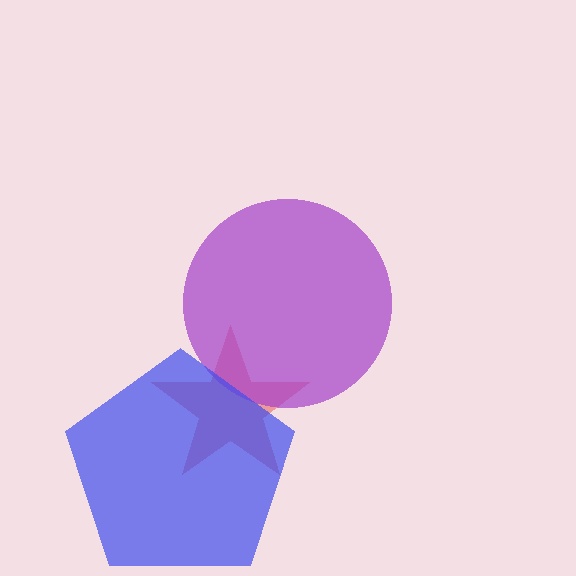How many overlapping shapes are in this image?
There are 3 overlapping shapes in the image.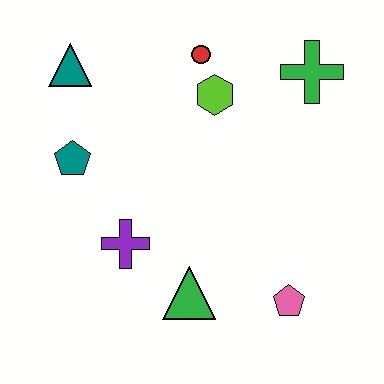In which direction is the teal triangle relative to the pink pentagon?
The teal triangle is above the pink pentagon.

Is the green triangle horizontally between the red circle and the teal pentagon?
Yes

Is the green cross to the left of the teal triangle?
No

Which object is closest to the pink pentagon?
The green triangle is closest to the pink pentagon.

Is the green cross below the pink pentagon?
No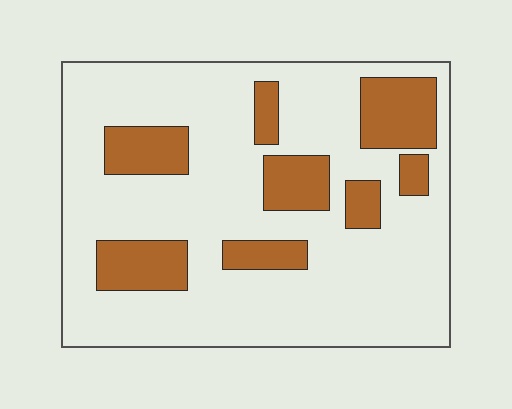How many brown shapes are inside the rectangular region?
8.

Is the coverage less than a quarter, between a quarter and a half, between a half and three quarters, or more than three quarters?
Less than a quarter.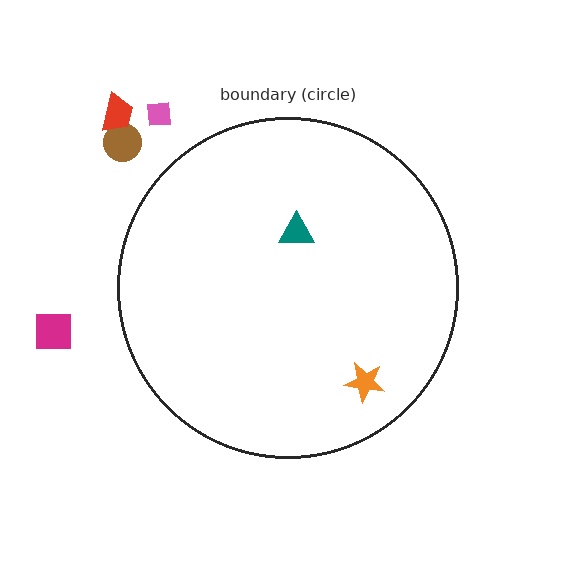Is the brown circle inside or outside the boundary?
Outside.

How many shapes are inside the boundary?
2 inside, 4 outside.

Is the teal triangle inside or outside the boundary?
Inside.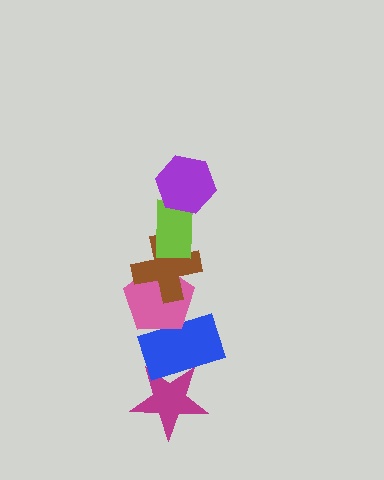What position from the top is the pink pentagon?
The pink pentagon is 4th from the top.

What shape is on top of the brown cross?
The lime rectangle is on top of the brown cross.